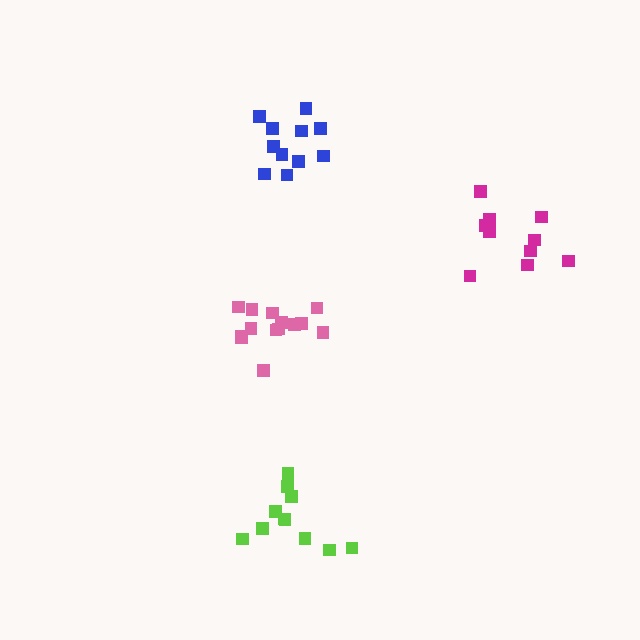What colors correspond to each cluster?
The clusters are colored: blue, lime, pink, magenta.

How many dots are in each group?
Group 1: 11 dots, Group 2: 11 dots, Group 3: 14 dots, Group 4: 10 dots (46 total).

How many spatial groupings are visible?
There are 4 spatial groupings.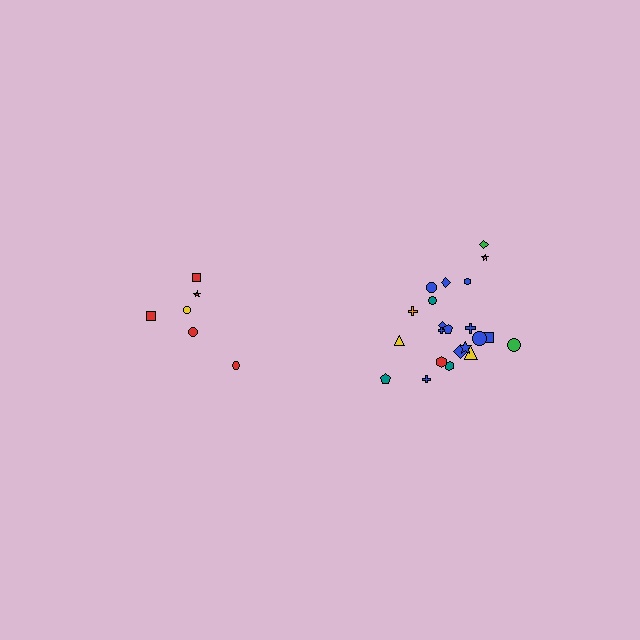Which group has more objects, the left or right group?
The right group.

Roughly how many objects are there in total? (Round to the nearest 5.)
Roughly 30 objects in total.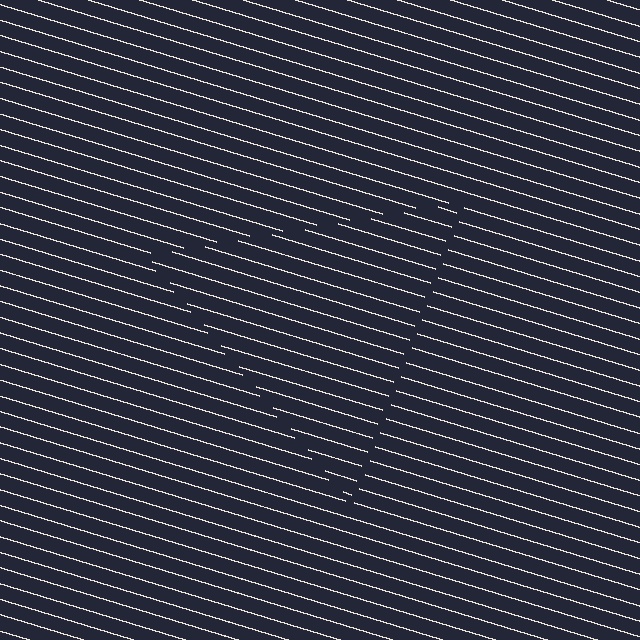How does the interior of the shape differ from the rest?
The interior of the shape contains the same grating, shifted by half a period — the contour is defined by the phase discontinuity where line-ends from the inner and outer gratings abut.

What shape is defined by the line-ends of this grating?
An illusory triangle. The interior of the shape contains the same grating, shifted by half a period — the contour is defined by the phase discontinuity where line-ends from the inner and outer gratings abut.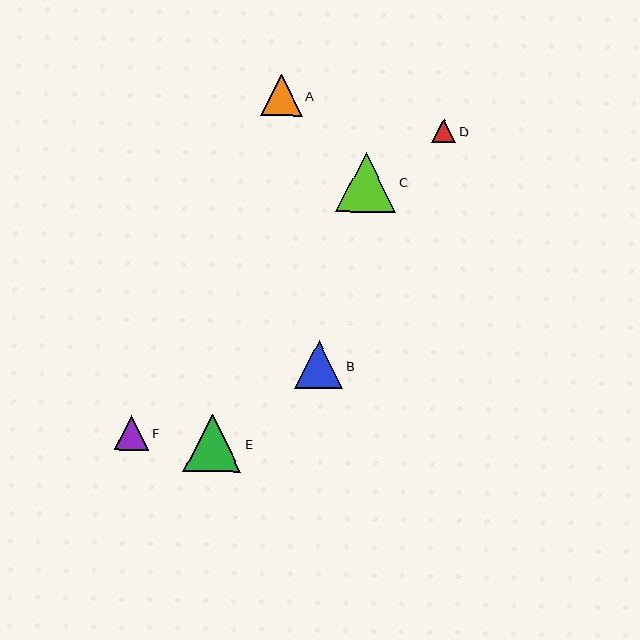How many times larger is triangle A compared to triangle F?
Triangle A is approximately 1.2 times the size of triangle F.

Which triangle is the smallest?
Triangle D is the smallest with a size of approximately 24 pixels.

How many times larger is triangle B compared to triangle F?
Triangle B is approximately 1.4 times the size of triangle F.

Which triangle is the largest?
Triangle C is the largest with a size of approximately 60 pixels.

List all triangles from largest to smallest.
From largest to smallest: C, E, B, A, F, D.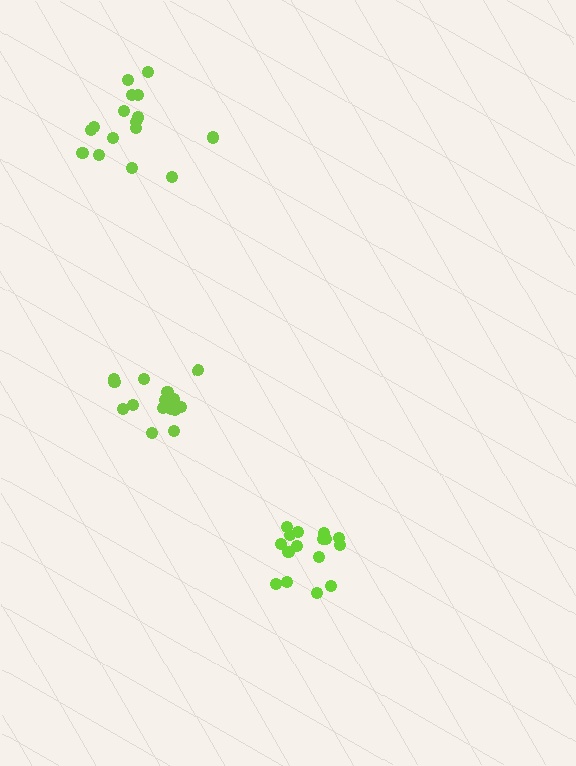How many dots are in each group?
Group 1: 16 dots, Group 2: 16 dots, Group 3: 16 dots (48 total).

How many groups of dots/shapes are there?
There are 3 groups.